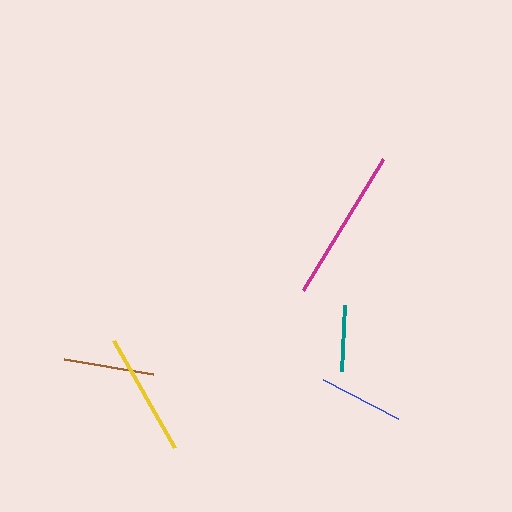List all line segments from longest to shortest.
From longest to shortest: magenta, yellow, brown, blue, teal.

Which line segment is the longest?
The magenta line is the longest at approximately 153 pixels.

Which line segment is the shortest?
The teal line is the shortest at approximately 66 pixels.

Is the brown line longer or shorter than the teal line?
The brown line is longer than the teal line.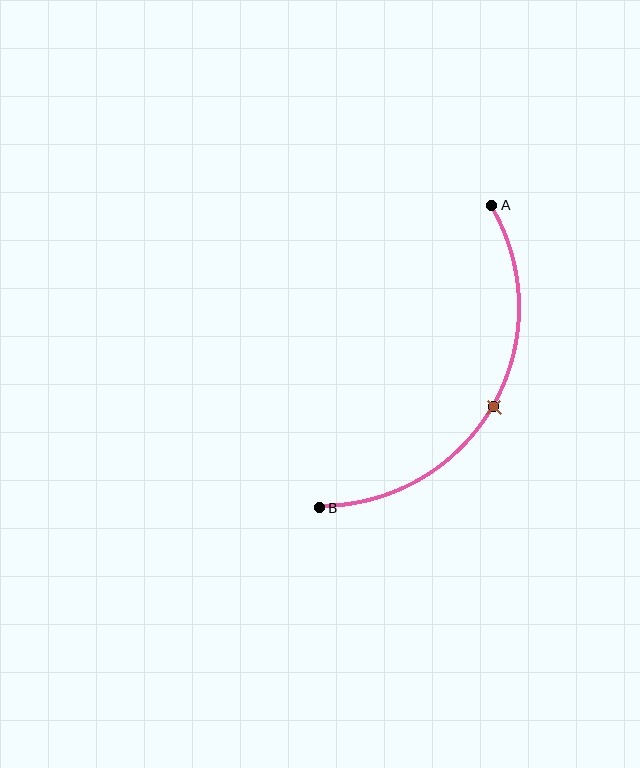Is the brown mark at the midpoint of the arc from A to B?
Yes. The brown mark lies on the arc at equal arc-length from both A and B — it is the arc midpoint.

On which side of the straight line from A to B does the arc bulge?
The arc bulges to the right of the straight line connecting A and B.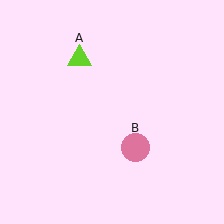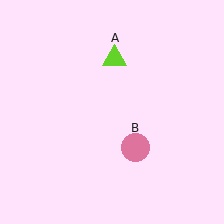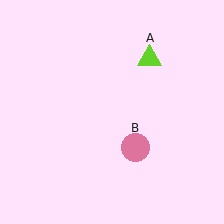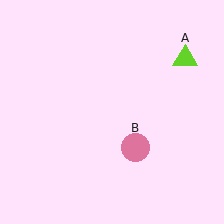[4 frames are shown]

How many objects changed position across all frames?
1 object changed position: lime triangle (object A).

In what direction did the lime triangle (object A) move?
The lime triangle (object A) moved right.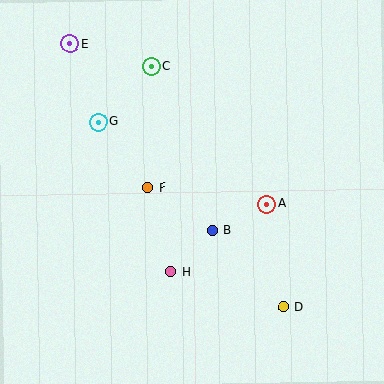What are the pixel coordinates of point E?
Point E is at (70, 44).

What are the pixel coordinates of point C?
Point C is at (151, 67).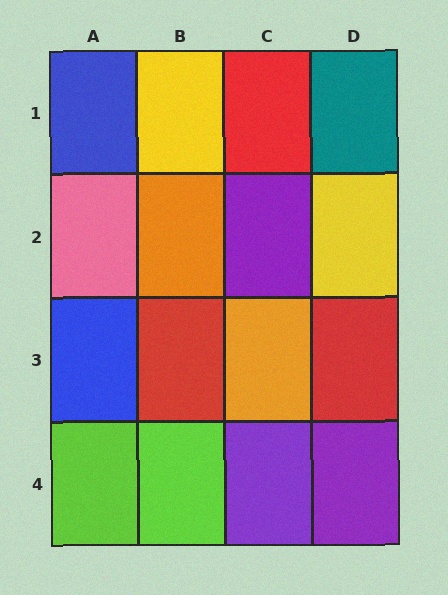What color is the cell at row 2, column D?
Yellow.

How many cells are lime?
2 cells are lime.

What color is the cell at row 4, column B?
Lime.